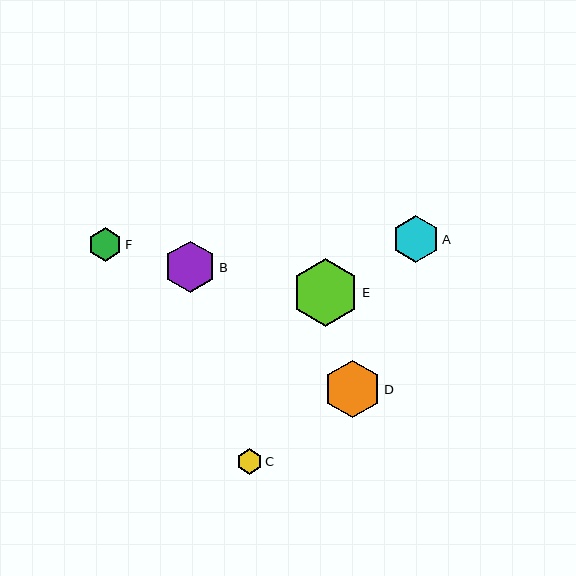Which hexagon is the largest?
Hexagon E is the largest with a size of approximately 68 pixels.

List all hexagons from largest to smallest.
From largest to smallest: E, D, B, A, F, C.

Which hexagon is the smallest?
Hexagon C is the smallest with a size of approximately 26 pixels.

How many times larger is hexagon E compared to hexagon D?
Hexagon E is approximately 1.2 times the size of hexagon D.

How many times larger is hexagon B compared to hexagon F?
Hexagon B is approximately 1.5 times the size of hexagon F.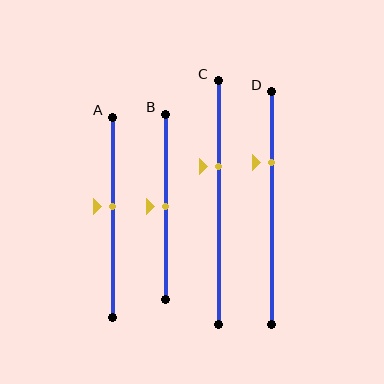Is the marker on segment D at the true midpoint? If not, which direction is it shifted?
No, the marker on segment D is shifted upward by about 19% of the segment length.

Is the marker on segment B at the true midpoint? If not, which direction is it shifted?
Yes, the marker on segment B is at the true midpoint.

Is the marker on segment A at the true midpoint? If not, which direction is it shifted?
No, the marker on segment A is shifted upward by about 5% of the segment length.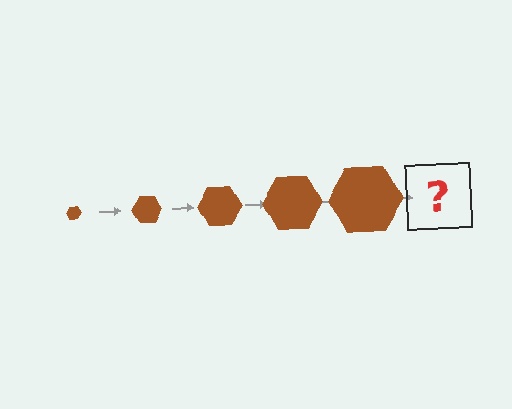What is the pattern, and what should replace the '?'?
The pattern is that the hexagon gets progressively larger each step. The '?' should be a brown hexagon, larger than the previous one.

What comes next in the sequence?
The next element should be a brown hexagon, larger than the previous one.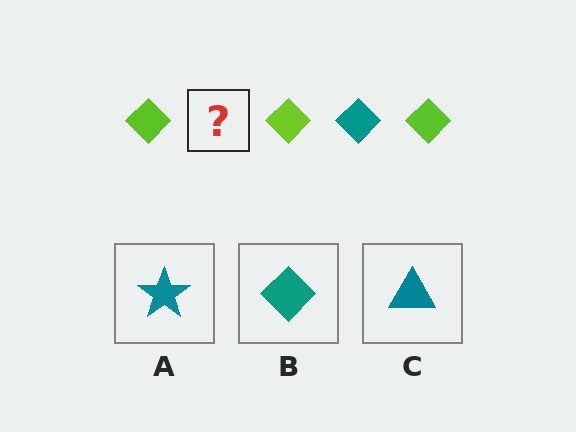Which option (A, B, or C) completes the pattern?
B.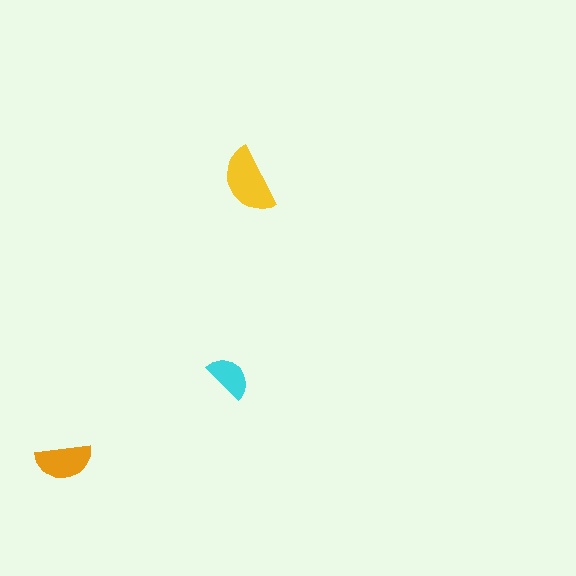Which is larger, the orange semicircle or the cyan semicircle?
The orange one.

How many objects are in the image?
There are 3 objects in the image.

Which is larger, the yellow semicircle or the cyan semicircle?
The yellow one.